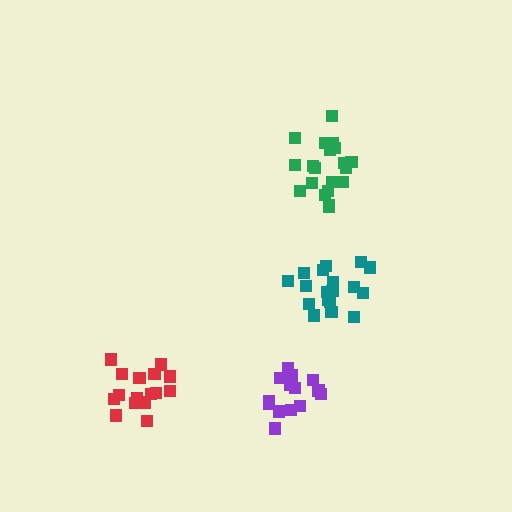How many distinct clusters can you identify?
There are 4 distinct clusters.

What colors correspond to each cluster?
The clusters are colored: purple, red, green, teal.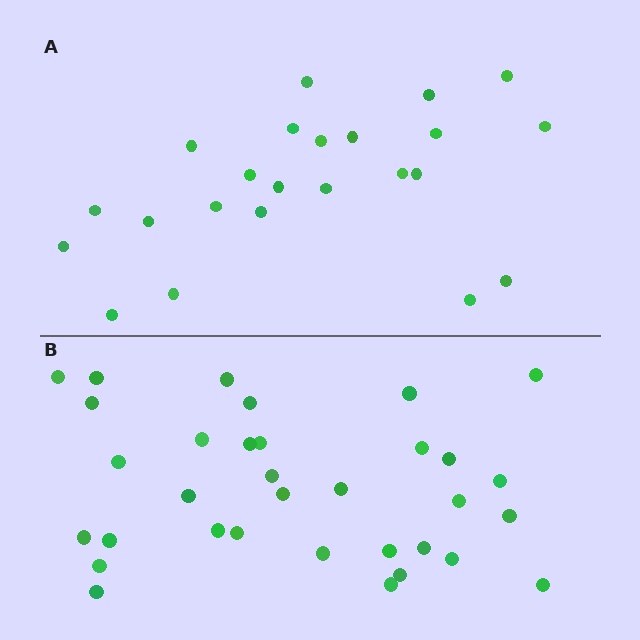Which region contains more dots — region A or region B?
Region B (the bottom region) has more dots.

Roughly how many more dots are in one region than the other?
Region B has roughly 10 or so more dots than region A.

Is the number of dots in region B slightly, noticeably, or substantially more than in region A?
Region B has noticeably more, but not dramatically so. The ratio is roughly 1.4 to 1.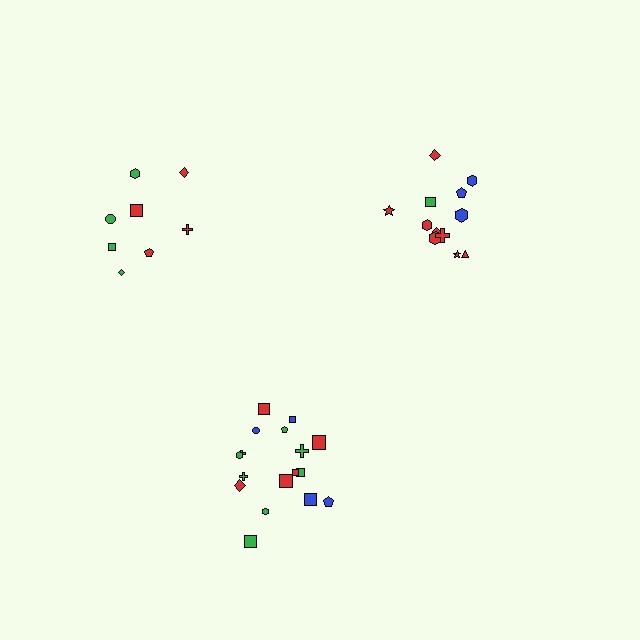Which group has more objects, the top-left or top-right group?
The top-right group.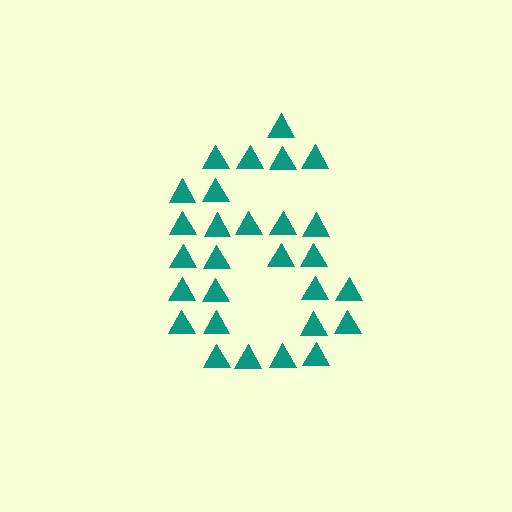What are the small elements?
The small elements are triangles.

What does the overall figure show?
The overall figure shows the digit 6.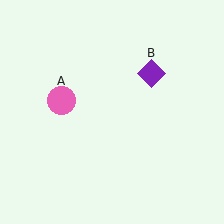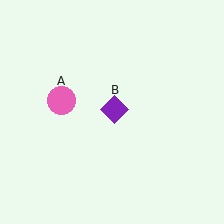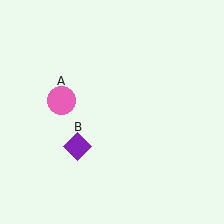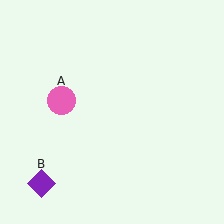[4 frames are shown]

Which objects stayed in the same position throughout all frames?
Pink circle (object A) remained stationary.